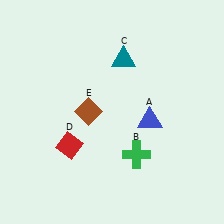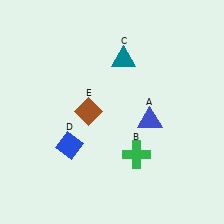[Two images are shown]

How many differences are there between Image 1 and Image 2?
There is 1 difference between the two images.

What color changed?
The diamond (D) changed from red in Image 1 to blue in Image 2.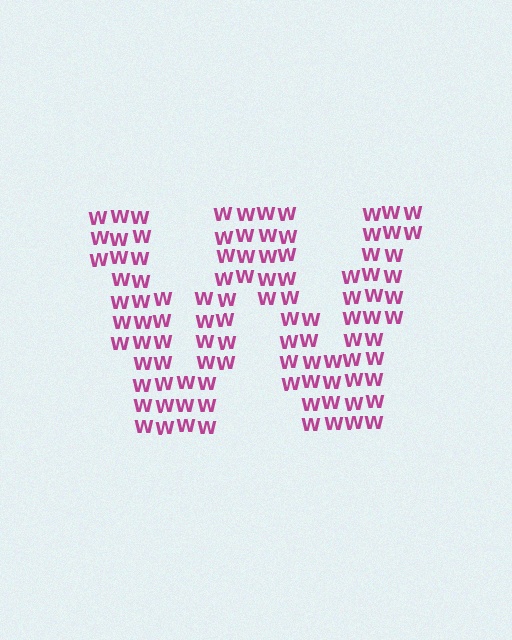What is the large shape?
The large shape is the letter W.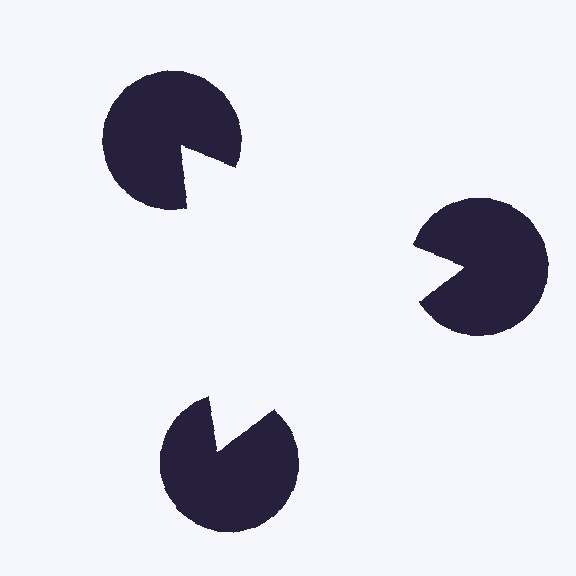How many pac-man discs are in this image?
There are 3 — one at each vertex of the illusory triangle.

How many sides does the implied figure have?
3 sides.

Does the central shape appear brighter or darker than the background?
It typically appears slightly brighter than the background, even though no actual brightness change is drawn.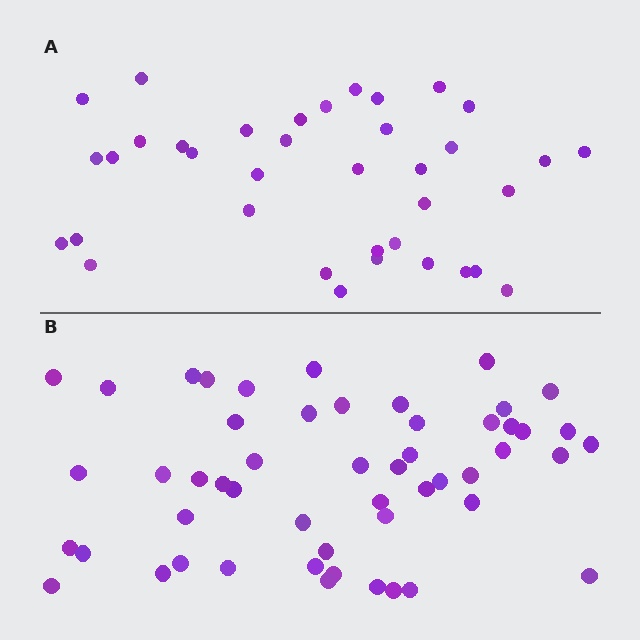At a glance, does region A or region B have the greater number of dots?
Region B (the bottom region) has more dots.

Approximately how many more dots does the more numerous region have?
Region B has approximately 15 more dots than region A.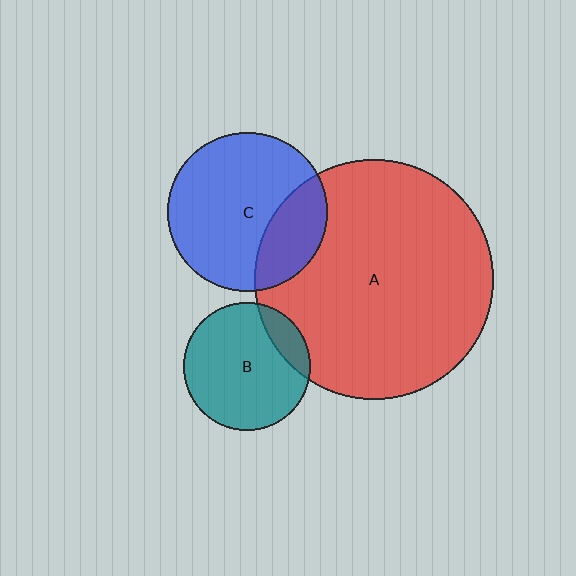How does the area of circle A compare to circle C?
Approximately 2.3 times.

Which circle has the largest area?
Circle A (red).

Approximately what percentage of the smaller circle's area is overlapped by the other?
Approximately 25%.